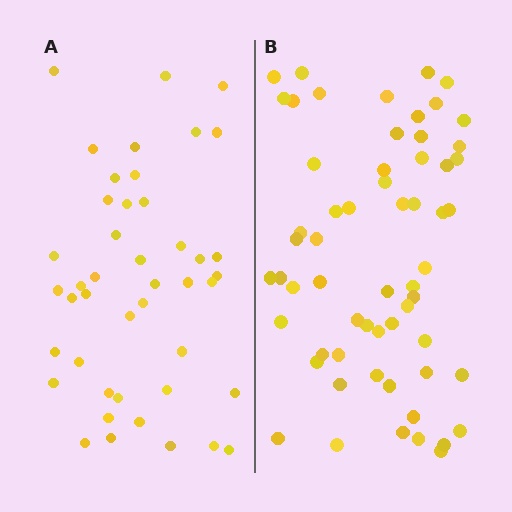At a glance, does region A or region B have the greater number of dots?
Region B (the right region) has more dots.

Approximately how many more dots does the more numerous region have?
Region B has approximately 15 more dots than region A.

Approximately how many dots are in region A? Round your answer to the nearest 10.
About 40 dots. (The exact count is 44, which rounds to 40.)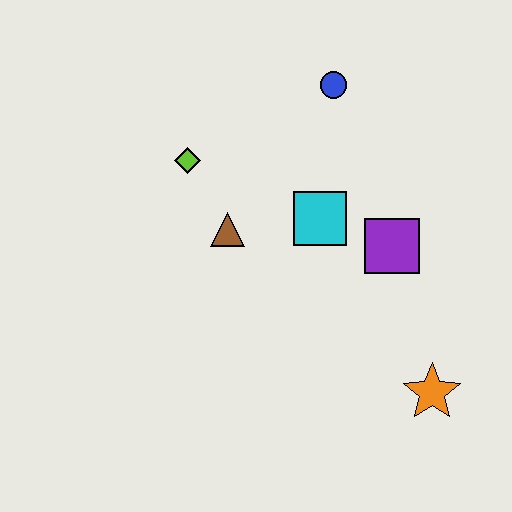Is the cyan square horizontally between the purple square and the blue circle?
No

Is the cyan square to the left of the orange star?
Yes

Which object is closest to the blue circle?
The cyan square is closest to the blue circle.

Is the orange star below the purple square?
Yes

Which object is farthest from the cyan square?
The orange star is farthest from the cyan square.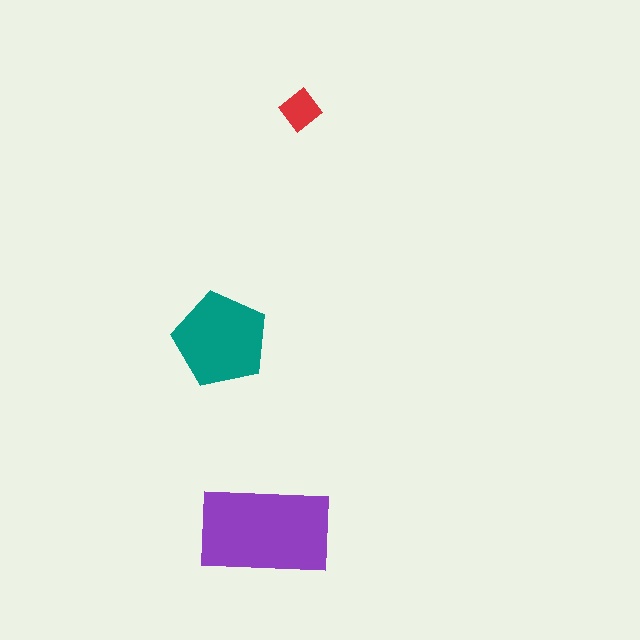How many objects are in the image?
There are 3 objects in the image.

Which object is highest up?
The red diamond is topmost.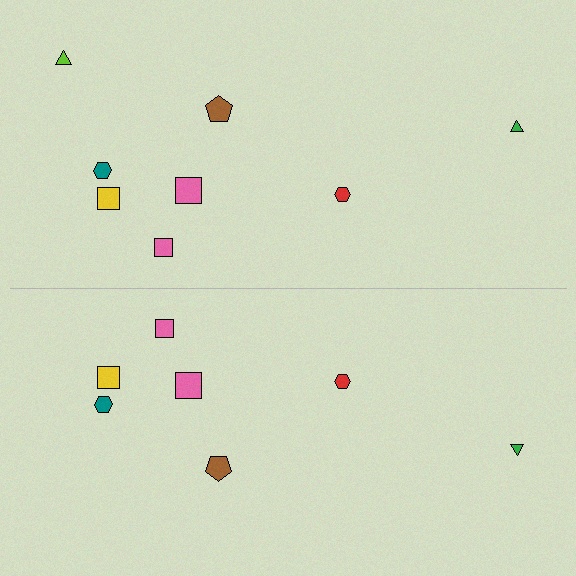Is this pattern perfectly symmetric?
No, the pattern is not perfectly symmetric. A lime triangle is missing from the bottom side.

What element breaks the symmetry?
A lime triangle is missing from the bottom side.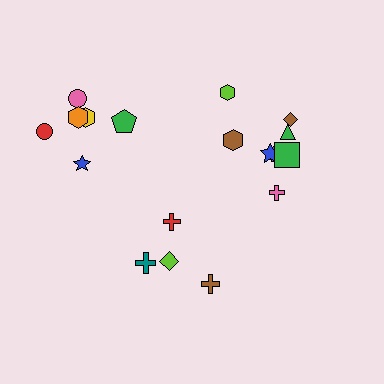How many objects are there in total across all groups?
There are 18 objects.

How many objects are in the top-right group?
There are 8 objects.